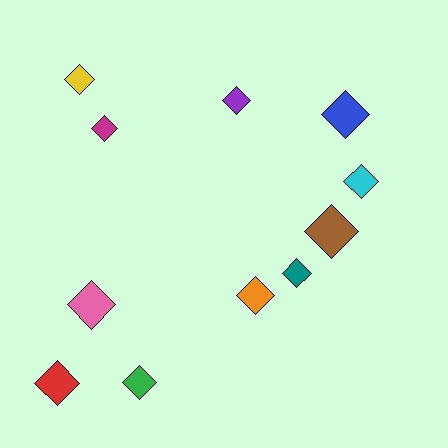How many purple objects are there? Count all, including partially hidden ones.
There is 1 purple object.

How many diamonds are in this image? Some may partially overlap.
There are 11 diamonds.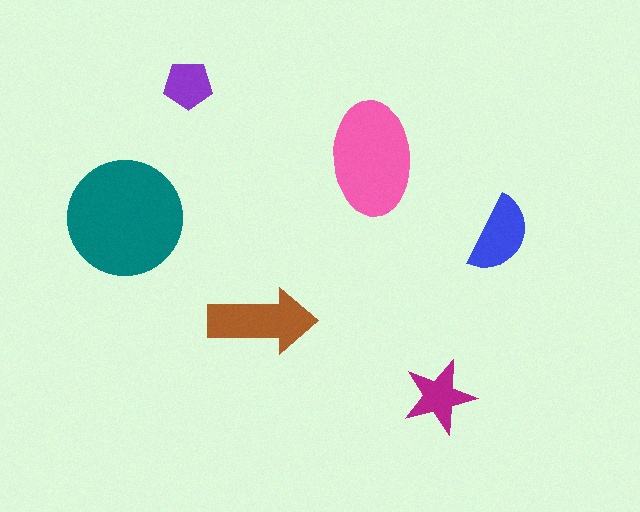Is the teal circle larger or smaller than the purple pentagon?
Larger.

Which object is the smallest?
The purple pentagon.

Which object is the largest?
The teal circle.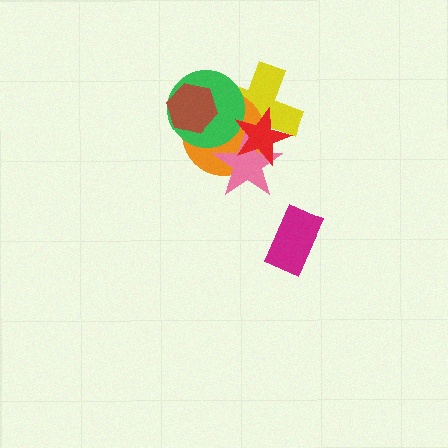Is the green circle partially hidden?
Yes, it is partially covered by another shape.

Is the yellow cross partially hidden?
Yes, it is partially covered by another shape.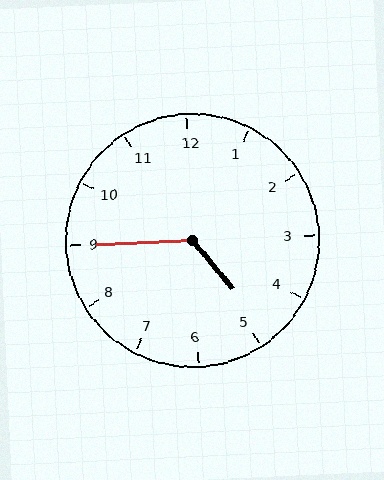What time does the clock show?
4:45.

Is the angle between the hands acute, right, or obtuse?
It is obtuse.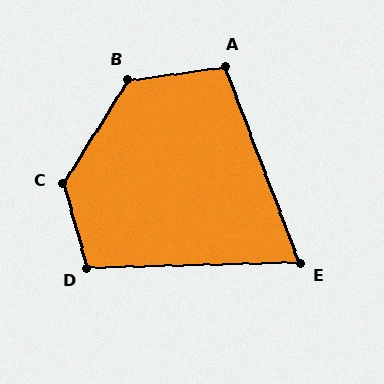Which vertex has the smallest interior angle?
E, at approximately 71 degrees.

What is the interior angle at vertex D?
Approximately 105 degrees (obtuse).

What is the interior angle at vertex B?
Approximately 129 degrees (obtuse).